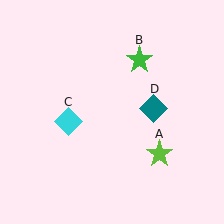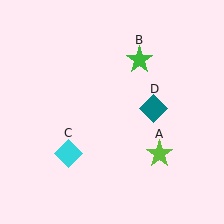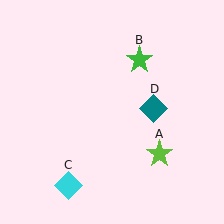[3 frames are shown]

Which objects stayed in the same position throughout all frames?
Lime star (object A) and green star (object B) and teal diamond (object D) remained stationary.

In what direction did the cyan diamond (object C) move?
The cyan diamond (object C) moved down.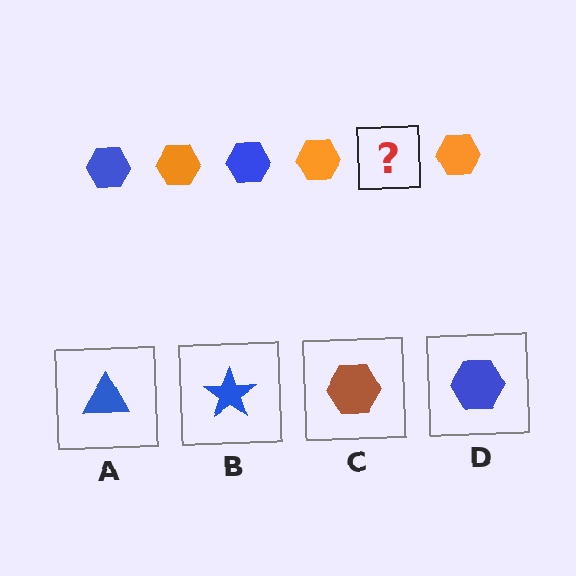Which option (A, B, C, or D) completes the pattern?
D.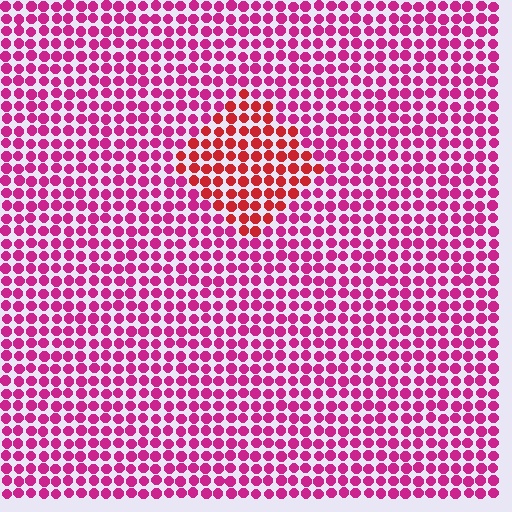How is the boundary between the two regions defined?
The boundary is defined purely by a slight shift in hue (about 35 degrees). Spacing, size, and orientation are identical on both sides.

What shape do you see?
I see a diamond.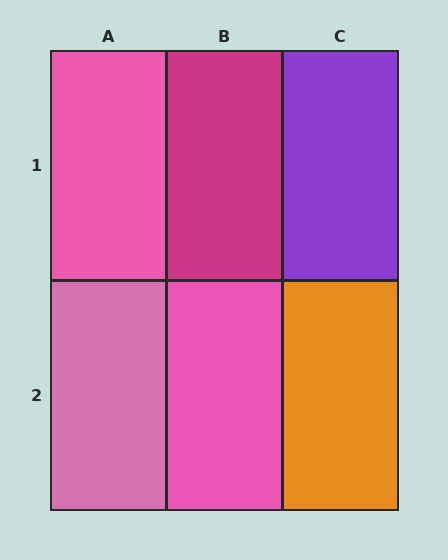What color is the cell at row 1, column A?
Pink.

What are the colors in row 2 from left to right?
Pink, pink, orange.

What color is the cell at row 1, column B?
Magenta.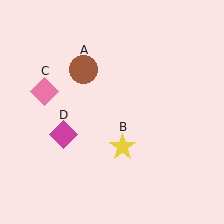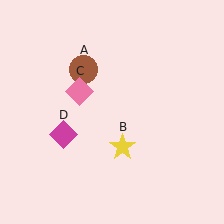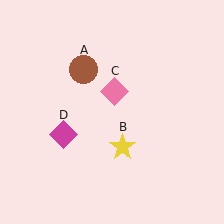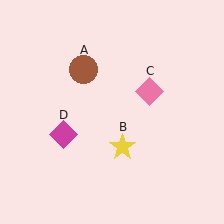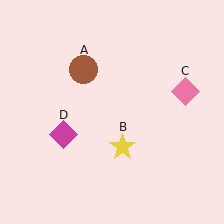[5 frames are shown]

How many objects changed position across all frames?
1 object changed position: pink diamond (object C).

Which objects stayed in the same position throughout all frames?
Brown circle (object A) and yellow star (object B) and magenta diamond (object D) remained stationary.